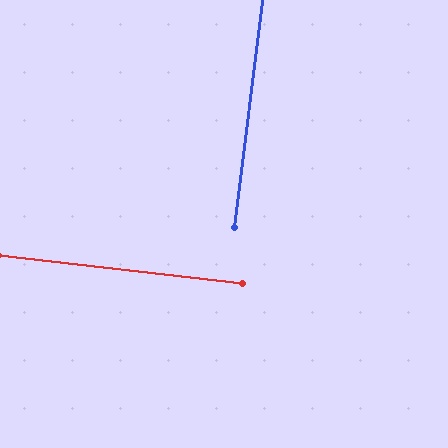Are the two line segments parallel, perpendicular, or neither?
Perpendicular — they meet at approximately 89°.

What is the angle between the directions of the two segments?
Approximately 89 degrees.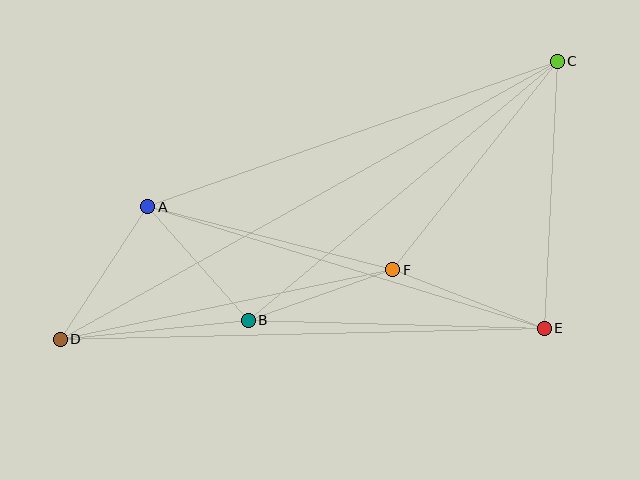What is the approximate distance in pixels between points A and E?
The distance between A and E is approximately 415 pixels.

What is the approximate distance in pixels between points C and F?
The distance between C and F is approximately 265 pixels.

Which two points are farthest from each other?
Points C and D are farthest from each other.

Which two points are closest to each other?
Points A and B are closest to each other.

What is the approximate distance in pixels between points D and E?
The distance between D and E is approximately 484 pixels.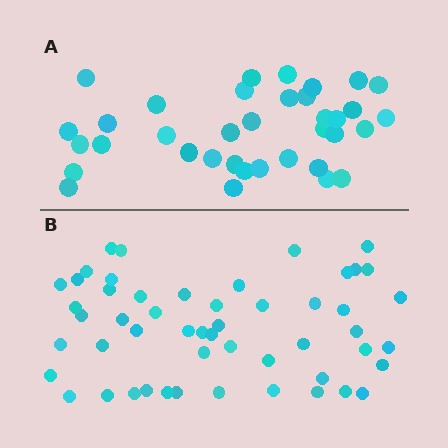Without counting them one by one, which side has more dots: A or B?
Region B (the bottom region) has more dots.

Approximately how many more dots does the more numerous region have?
Region B has approximately 15 more dots than region A.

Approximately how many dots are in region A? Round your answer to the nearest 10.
About 40 dots. (The exact count is 36, which rounds to 40.)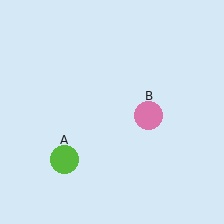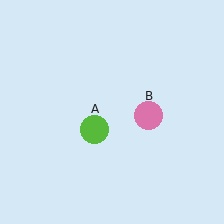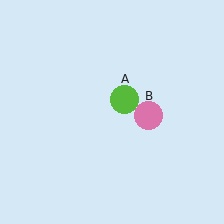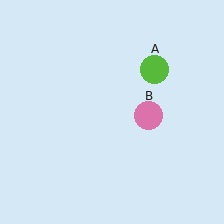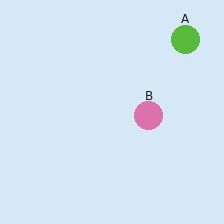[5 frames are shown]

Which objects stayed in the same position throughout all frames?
Pink circle (object B) remained stationary.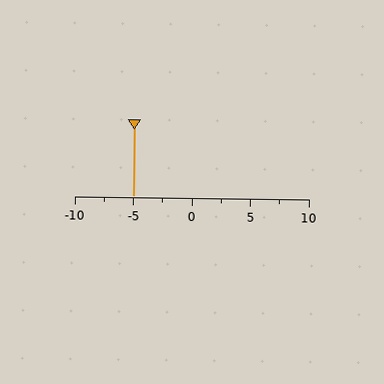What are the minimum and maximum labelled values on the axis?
The axis runs from -10 to 10.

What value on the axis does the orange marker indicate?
The marker indicates approximately -5.